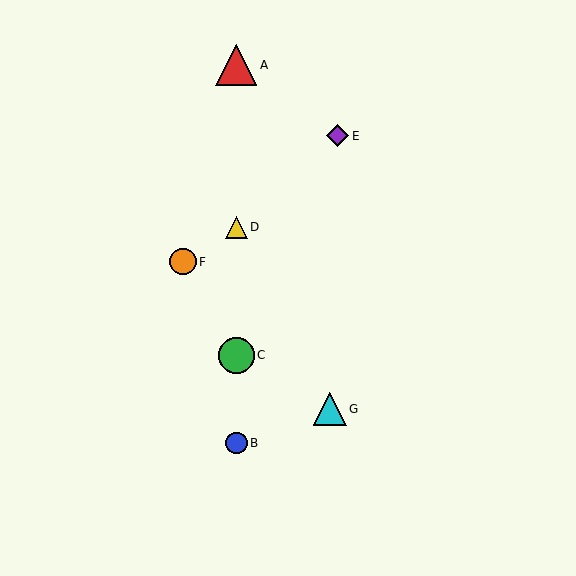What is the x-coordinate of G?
Object G is at x≈330.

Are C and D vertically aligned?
Yes, both are at x≈236.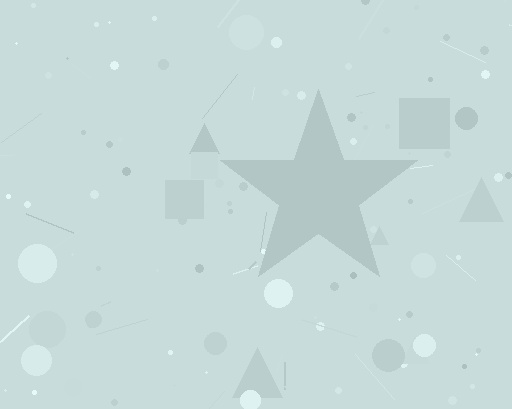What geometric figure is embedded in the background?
A star is embedded in the background.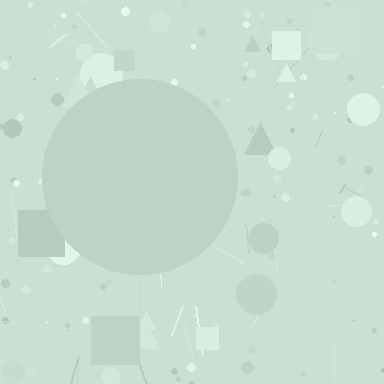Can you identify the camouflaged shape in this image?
The camouflaged shape is a circle.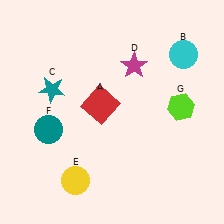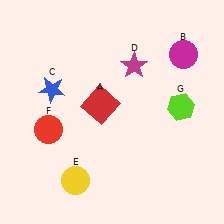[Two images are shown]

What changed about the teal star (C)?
In Image 1, C is teal. In Image 2, it changed to blue.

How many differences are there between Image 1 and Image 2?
There are 3 differences between the two images.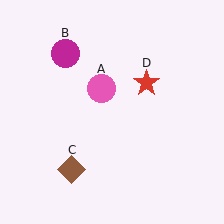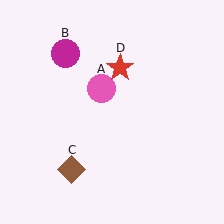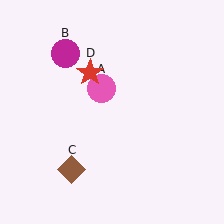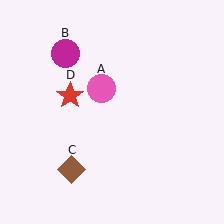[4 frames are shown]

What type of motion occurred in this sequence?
The red star (object D) rotated counterclockwise around the center of the scene.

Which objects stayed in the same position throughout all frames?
Pink circle (object A) and magenta circle (object B) and brown diamond (object C) remained stationary.